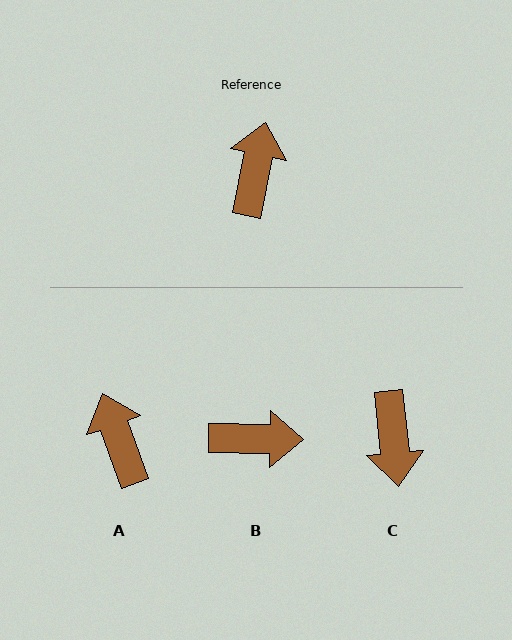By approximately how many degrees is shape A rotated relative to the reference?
Approximately 31 degrees counter-clockwise.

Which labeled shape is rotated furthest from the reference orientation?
C, about 162 degrees away.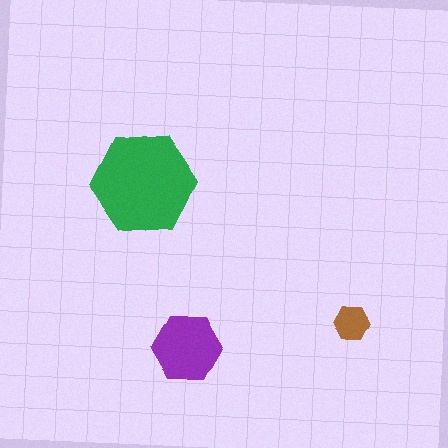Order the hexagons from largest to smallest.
the green one, the purple one, the brown one.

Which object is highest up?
The green hexagon is topmost.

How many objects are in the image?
There are 3 objects in the image.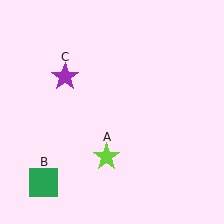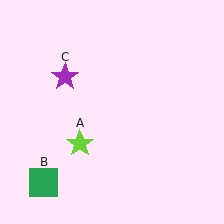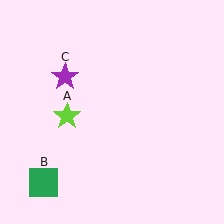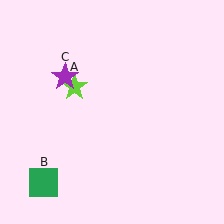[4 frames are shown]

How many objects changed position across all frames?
1 object changed position: lime star (object A).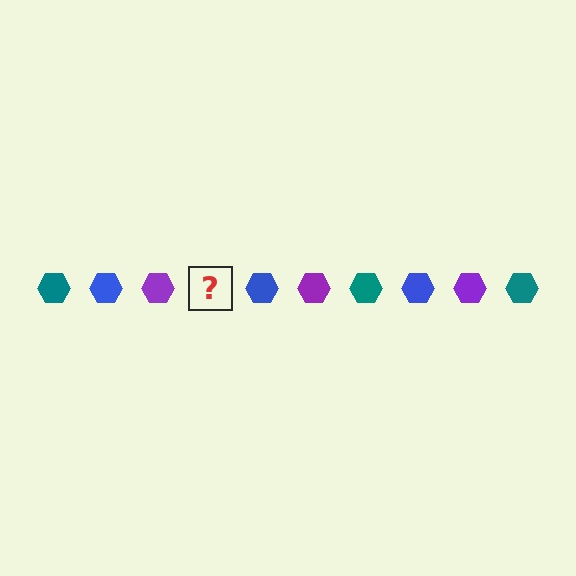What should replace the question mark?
The question mark should be replaced with a teal hexagon.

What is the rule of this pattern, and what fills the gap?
The rule is that the pattern cycles through teal, blue, purple hexagons. The gap should be filled with a teal hexagon.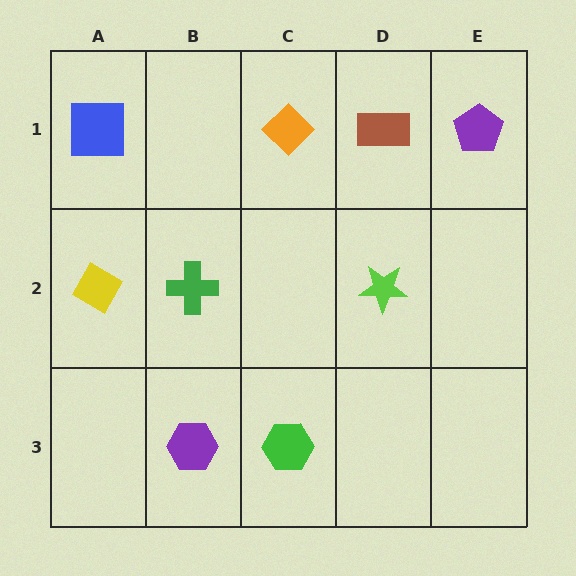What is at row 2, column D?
A lime star.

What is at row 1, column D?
A brown rectangle.